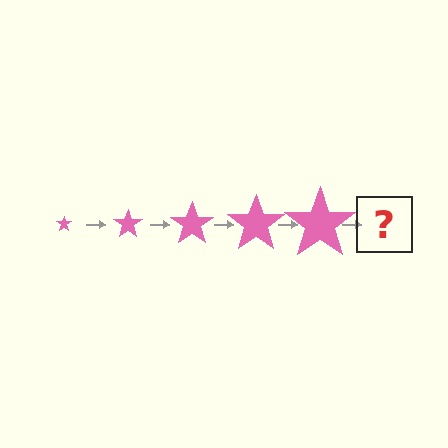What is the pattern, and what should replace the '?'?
The pattern is that the star gets progressively larger each step. The '?' should be a pink star, larger than the previous one.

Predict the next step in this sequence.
The next step is a pink star, larger than the previous one.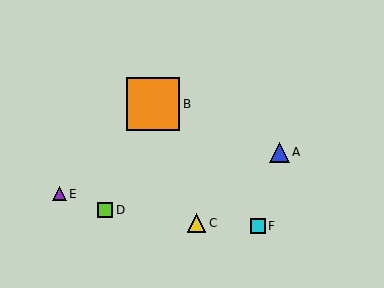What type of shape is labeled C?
Shape C is a yellow triangle.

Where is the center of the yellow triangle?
The center of the yellow triangle is at (197, 223).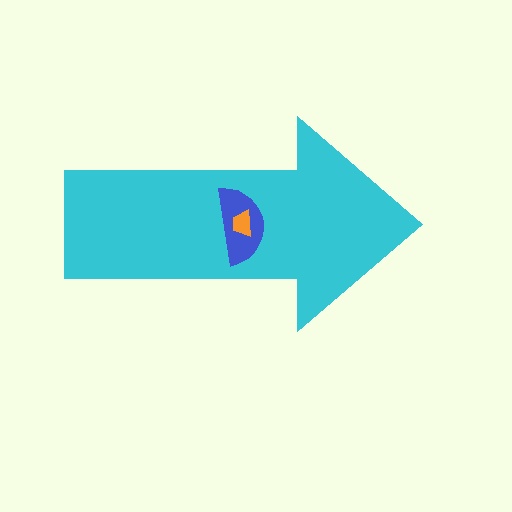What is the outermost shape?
The cyan arrow.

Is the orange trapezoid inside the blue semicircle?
Yes.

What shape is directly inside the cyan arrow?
The blue semicircle.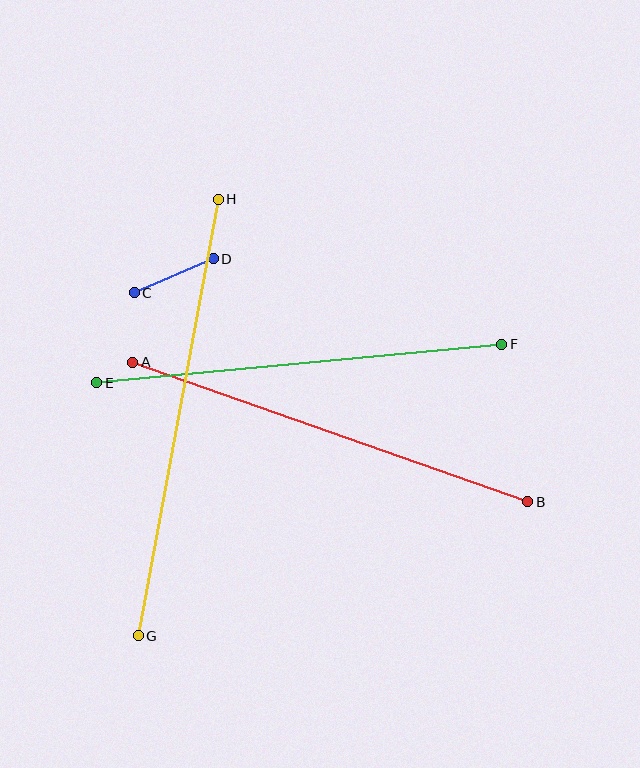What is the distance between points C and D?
The distance is approximately 86 pixels.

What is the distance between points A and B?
The distance is approximately 419 pixels.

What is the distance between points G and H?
The distance is approximately 444 pixels.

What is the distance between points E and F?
The distance is approximately 407 pixels.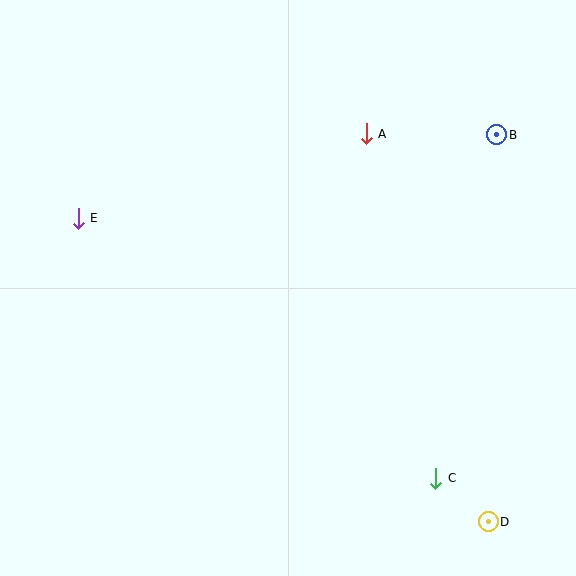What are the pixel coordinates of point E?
Point E is at (78, 218).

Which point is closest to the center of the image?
Point A at (366, 134) is closest to the center.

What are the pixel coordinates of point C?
Point C is at (436, 478).